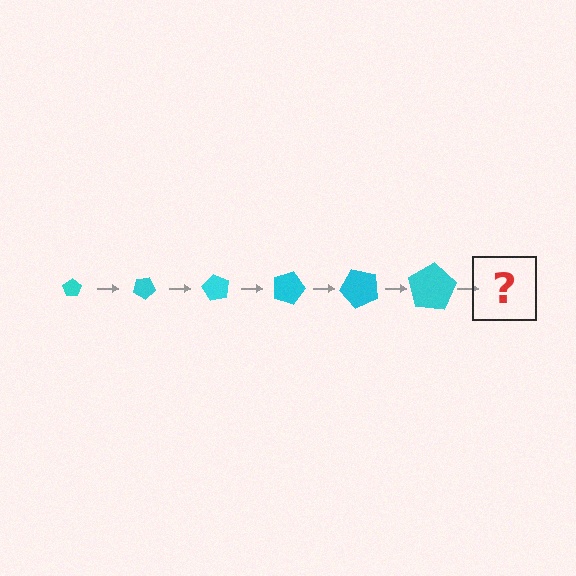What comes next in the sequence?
The next element should be a pentagon, larger than the previous one and rotated 180 degrees from the start.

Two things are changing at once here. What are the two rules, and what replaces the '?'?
The two rules are that the pentagon grows larger each step and it rotates 30 degrees each step. The '?' should be a pentagon, larger than the previous one and rotated 180 degrees from the start.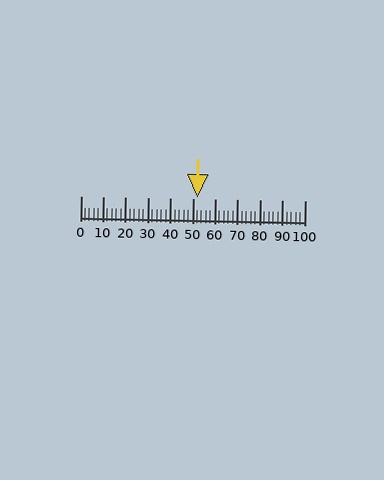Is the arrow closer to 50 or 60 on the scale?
The arrow is closer to 50.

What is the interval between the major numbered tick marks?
The major tick marks are spaced 10 units apart.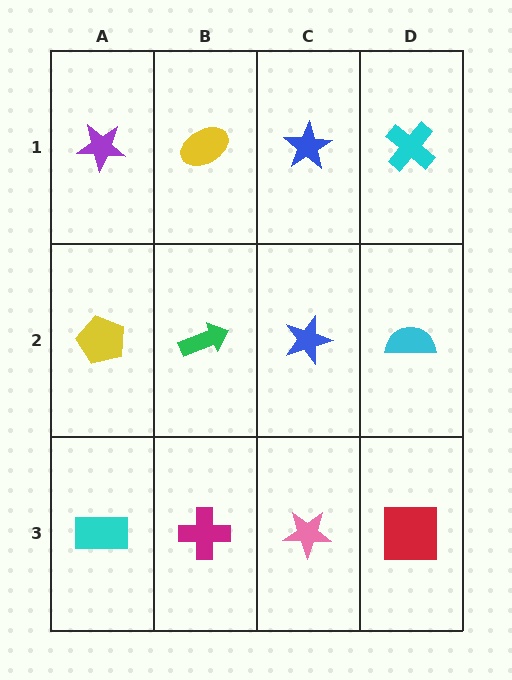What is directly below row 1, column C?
A blue star.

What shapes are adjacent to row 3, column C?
A blue star (row 2, column C), a magenta cross (row 3, column B), a red square (row 3, column D).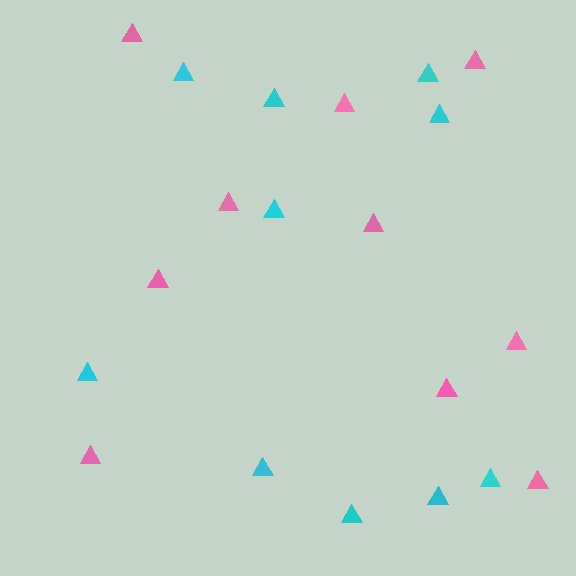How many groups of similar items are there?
There are 2 groups: one group of cyan triangles (10) and one group of pink triangles (10).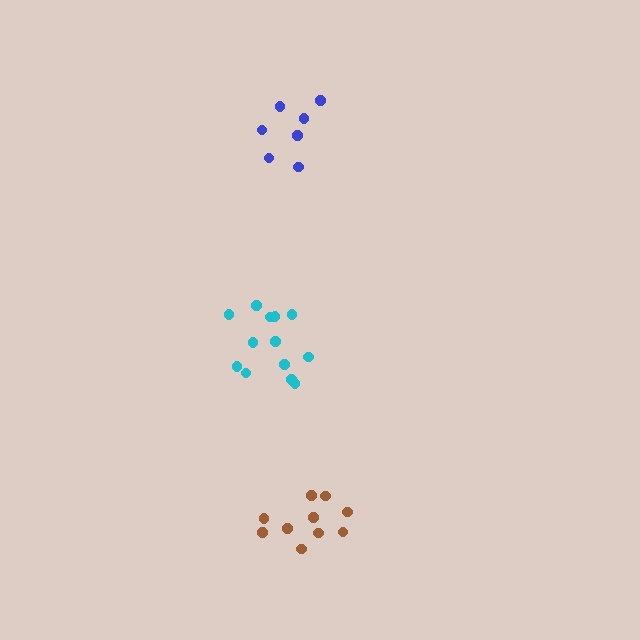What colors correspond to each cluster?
The clusters are colored: cyan, blue, brown.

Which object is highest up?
The blue cluster is topmost.